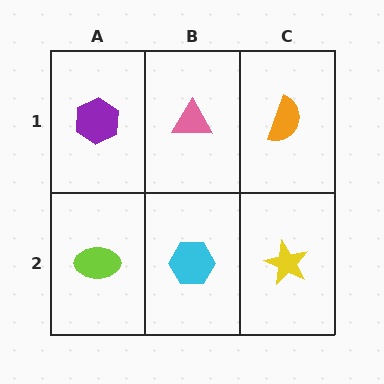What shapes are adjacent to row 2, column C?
An orange semicircle (row 1, column C), a cyan hexagon (row 2, column B).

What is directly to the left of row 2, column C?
A cyan hexagon.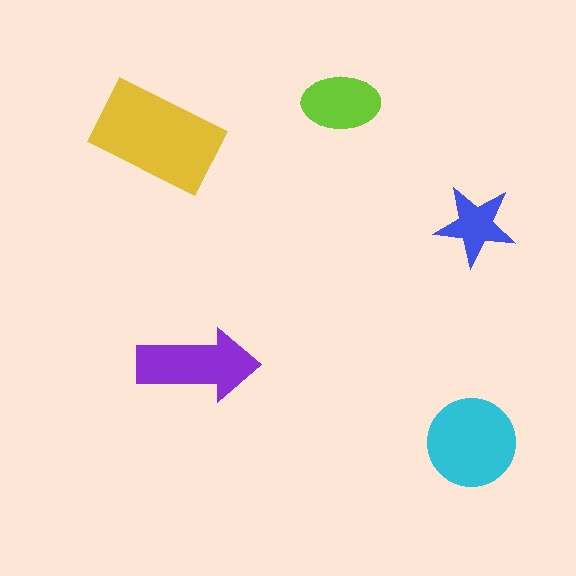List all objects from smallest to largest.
The blue star, the lime ellipse, the purple arrow, the cyan circle, the yellow rectangle.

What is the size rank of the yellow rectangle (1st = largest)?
1st.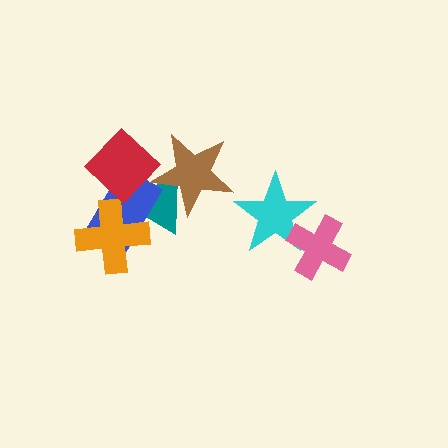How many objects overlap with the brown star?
2 objects overlap with the brown star.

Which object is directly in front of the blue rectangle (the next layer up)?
The orange cross is directly in front of the blue rectangle.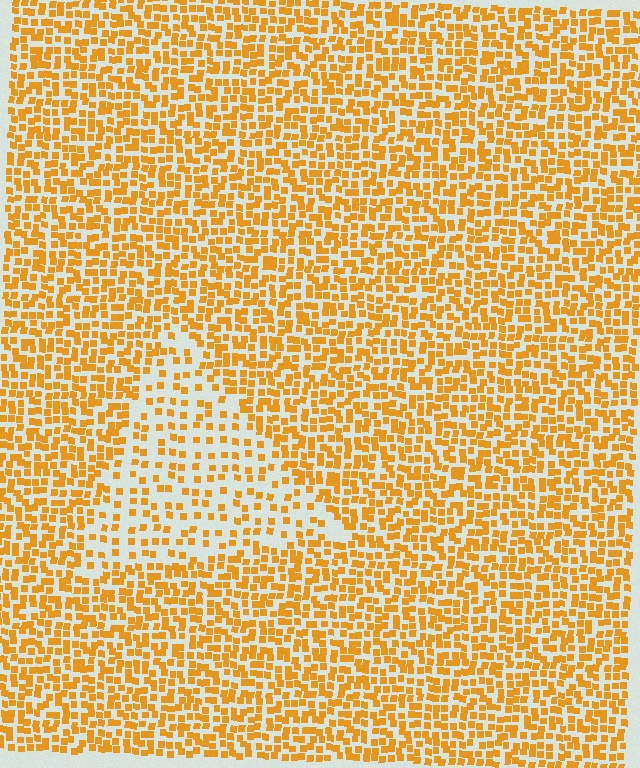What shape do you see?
I see a triangle.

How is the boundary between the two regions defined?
The boundary is defined by a change in element density (approximately 2.1x ratio). All elements are the same color, size, and shape.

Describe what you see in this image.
The image contains small orange elements arranged at two different densities. A triangle-shaped region is visible where the elements are less densely packed than the surrounding area.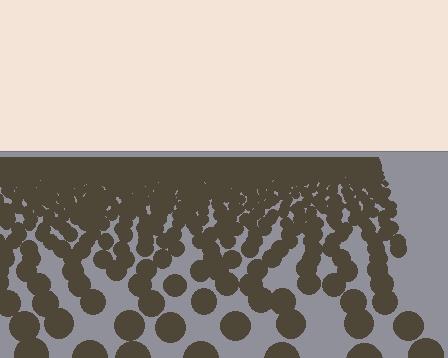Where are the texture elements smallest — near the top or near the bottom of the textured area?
Near the top.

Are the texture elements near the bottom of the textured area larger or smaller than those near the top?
Larger. Near the bottom, elements are closer to the viewer and appear at a bigger on-screen size.